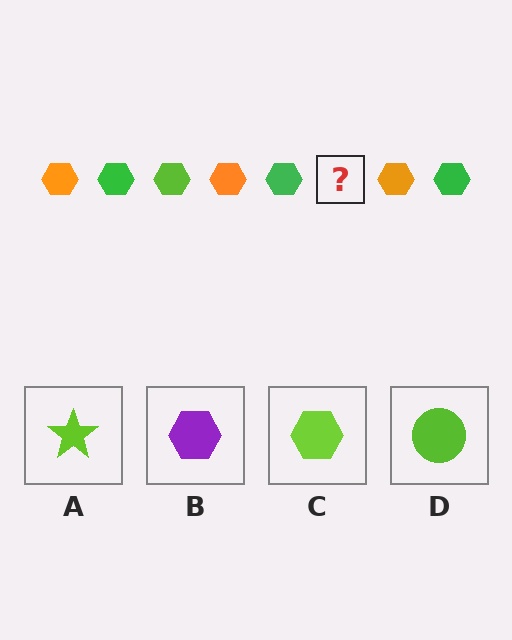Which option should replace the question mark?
Option C.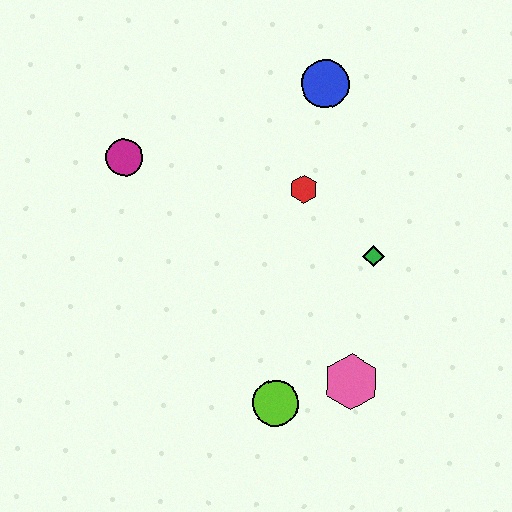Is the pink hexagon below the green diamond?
Yes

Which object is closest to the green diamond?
The red hexagon is closest to the green diamond.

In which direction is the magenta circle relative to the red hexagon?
The magenta circle is to the left of the red hexagon.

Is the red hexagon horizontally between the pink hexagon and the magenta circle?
Yes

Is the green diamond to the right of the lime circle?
Yes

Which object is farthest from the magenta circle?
The pink hexagon is farthest from the magenta circle.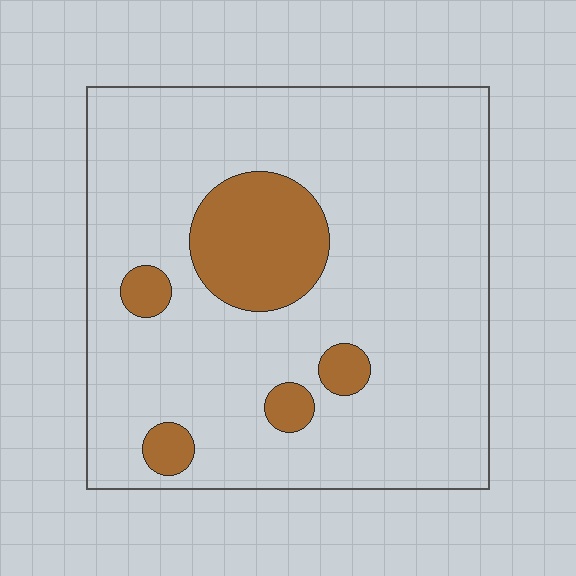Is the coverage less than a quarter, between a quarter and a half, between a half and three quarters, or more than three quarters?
Less than a quarter.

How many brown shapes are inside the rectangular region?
5.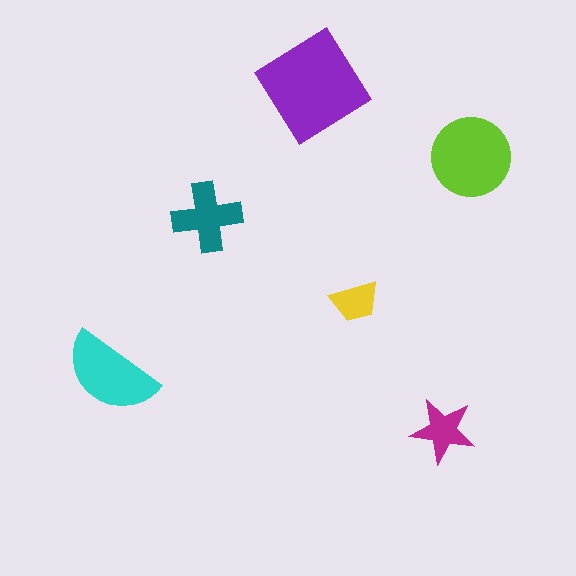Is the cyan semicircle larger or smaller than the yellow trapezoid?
Larger.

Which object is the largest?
The purple diamond.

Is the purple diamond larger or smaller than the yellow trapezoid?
Larger.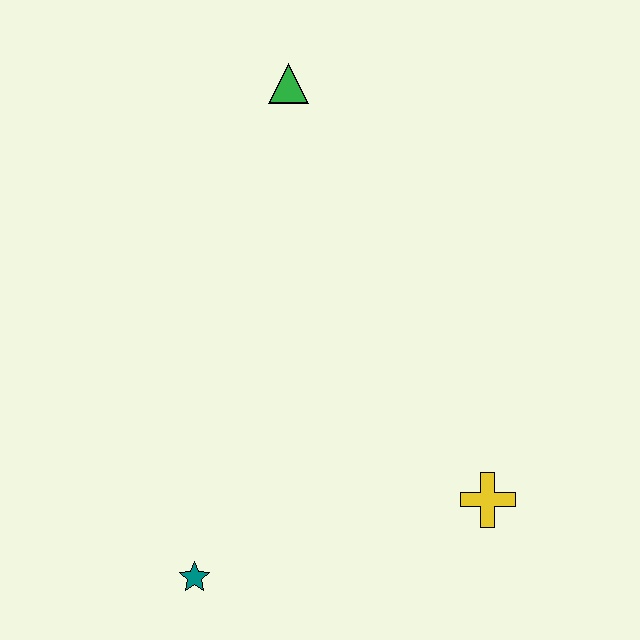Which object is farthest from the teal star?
The green triangle is farthest from the teal star.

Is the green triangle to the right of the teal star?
Yes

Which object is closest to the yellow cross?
The teal star is closest to the yellow cross.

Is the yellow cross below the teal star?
No